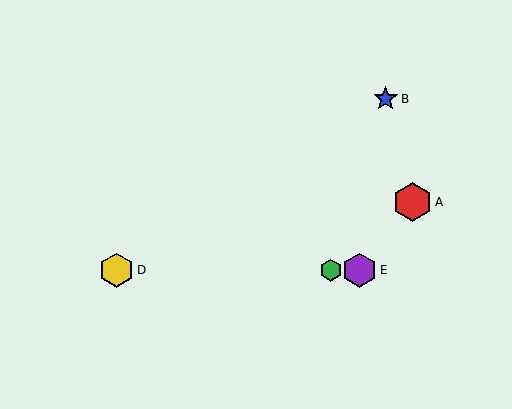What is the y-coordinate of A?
Object A is at y≈202.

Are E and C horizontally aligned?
Yes, both are at y≈270.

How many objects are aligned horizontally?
3 objects (C, D, E) are aligned horizontally.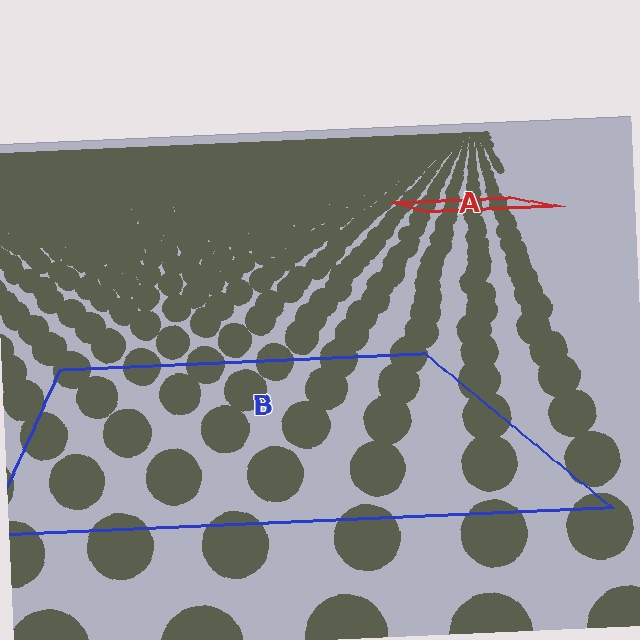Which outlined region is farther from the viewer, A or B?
Region A is farther from the viewer — the texture elements inside it appear smaller and more densely packed.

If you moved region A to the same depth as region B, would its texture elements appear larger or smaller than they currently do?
They would appear larger. At a closer depth, the same texture elements are projected at a bigger on-screen size.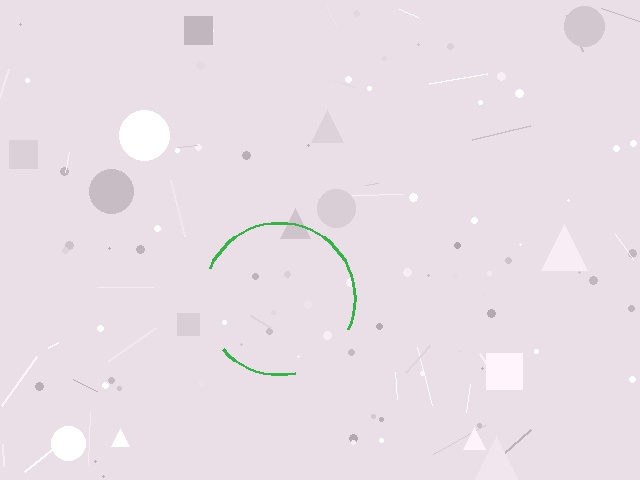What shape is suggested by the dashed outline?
The dashed outline suggests a circle.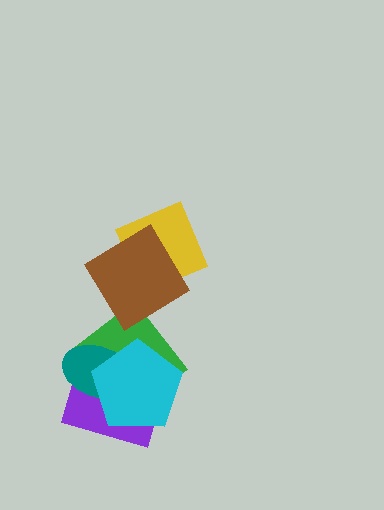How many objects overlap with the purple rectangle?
3 objects overlap with the purple rectangle.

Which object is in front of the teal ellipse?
The cyan pentagon is in front of the teal ellipse.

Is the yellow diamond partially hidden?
Yes, it is partially covered by another shape.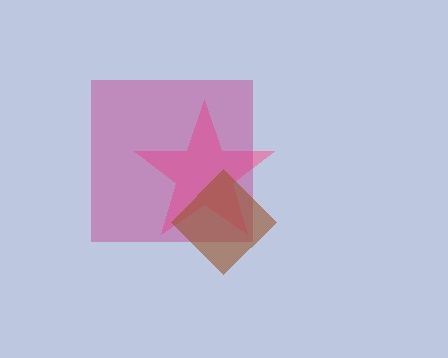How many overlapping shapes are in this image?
There are 3 overlapping shapes in the image.